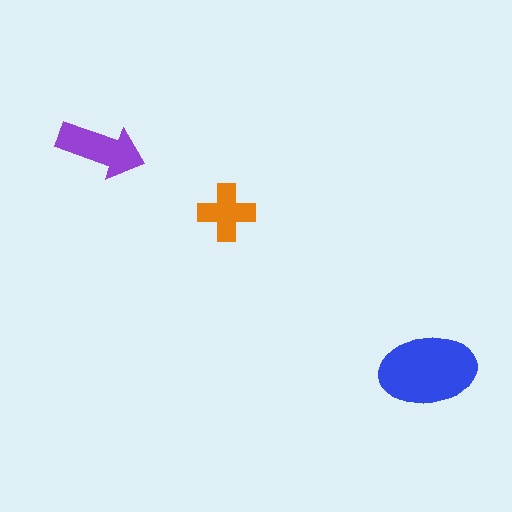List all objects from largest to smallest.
The blue ellipse, the purple arrow, the orange cross.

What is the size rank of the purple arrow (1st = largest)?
2nd.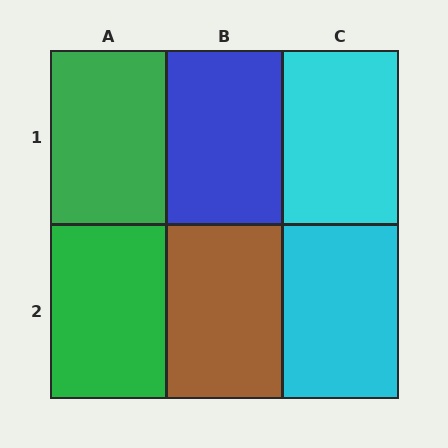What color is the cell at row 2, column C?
Cyan.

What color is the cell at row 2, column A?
Green.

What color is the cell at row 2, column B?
Brown.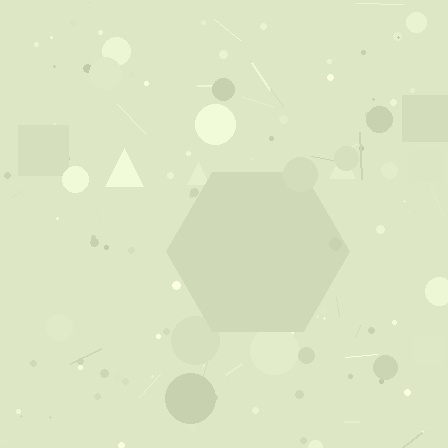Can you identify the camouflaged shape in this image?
The camouflaged shape is a hexagon.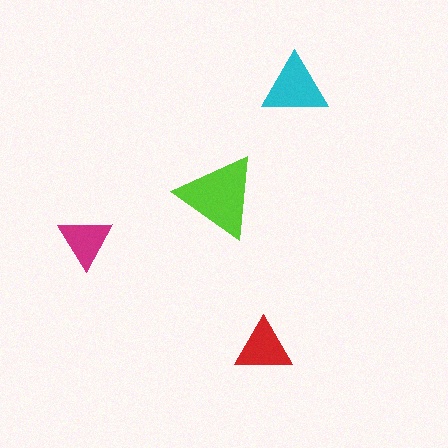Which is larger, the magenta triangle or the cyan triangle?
The cyan one.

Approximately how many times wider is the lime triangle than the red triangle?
About 1.5 times wider.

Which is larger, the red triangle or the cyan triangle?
The cyan one.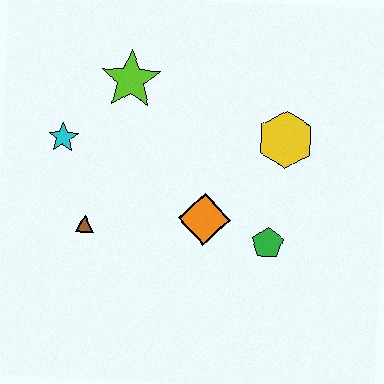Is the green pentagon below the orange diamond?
Yes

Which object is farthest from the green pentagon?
The cyan star is farthest from the green pentagon.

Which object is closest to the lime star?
The cyan star is closest to the lime star.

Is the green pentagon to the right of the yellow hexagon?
No